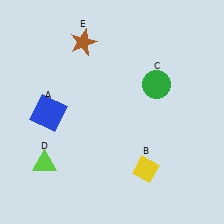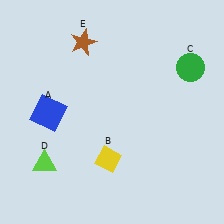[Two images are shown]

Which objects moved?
The objects that moved are: the yellow diamond (B), the green circle (C).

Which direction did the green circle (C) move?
The green circle (C) moved right.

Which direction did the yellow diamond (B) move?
The yellow diamond (B) moved left.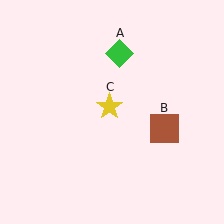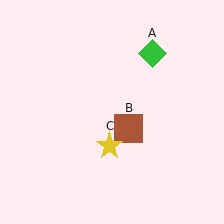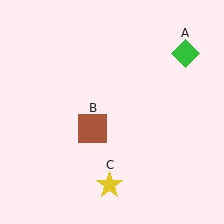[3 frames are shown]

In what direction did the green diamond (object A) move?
The green diamond (object A) moved right.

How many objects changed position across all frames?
3 objects changed position: green diamond (object A), brown square (object B), yellow star (object C).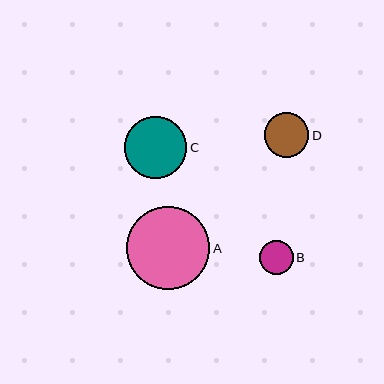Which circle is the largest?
Circle A is the largest with a size of approximately 83 pixels.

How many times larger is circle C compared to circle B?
Circle C is approximately 1.9 times the size of circle B.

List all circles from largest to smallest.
From largest to smallest: A, C, D, B.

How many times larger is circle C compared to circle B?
Circle C is approximately 1.9 times the size of circle B.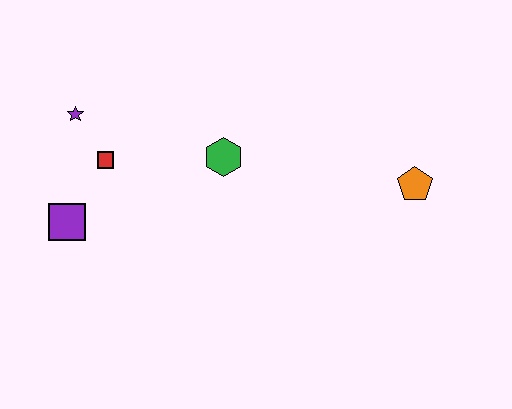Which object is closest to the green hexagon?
The red square is closest to the green hexagon.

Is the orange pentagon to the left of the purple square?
No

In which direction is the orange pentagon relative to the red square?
The orange pentagon is to the right of the red square.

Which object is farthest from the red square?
The orange pentagon is farthest from the red square.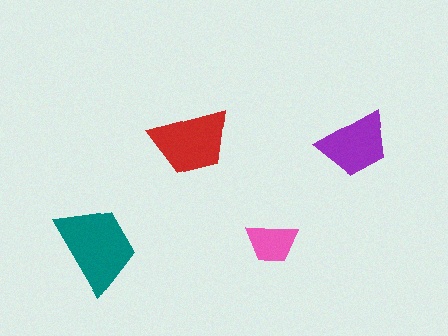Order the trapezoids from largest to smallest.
the teal one, the red one, the purple one, the pink one.